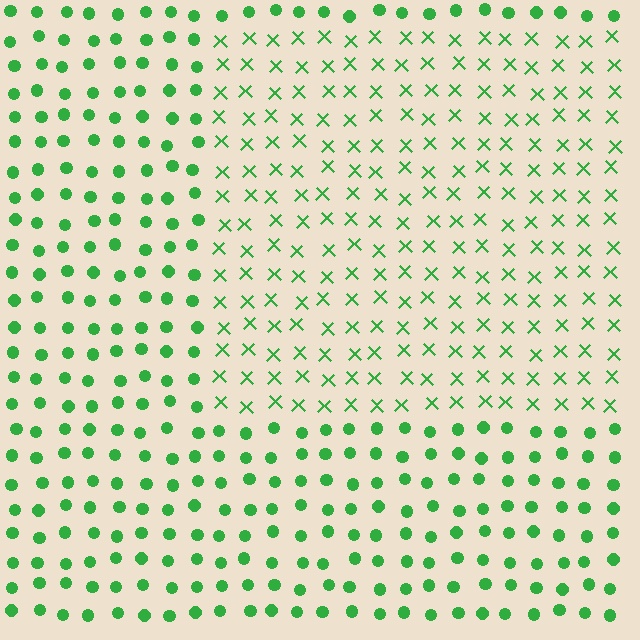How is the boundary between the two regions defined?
The boundary is defined by a change in element shape: X marks inside vs. circles outside. All elements share the same color and spacing.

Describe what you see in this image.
The image is filled with small green elements arranged in a uniform grid. A rectangle-shaped region contains X marks, while the surrounding area contains circles. The boundary is defined purely by the change in element shape.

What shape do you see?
I see a rectangle.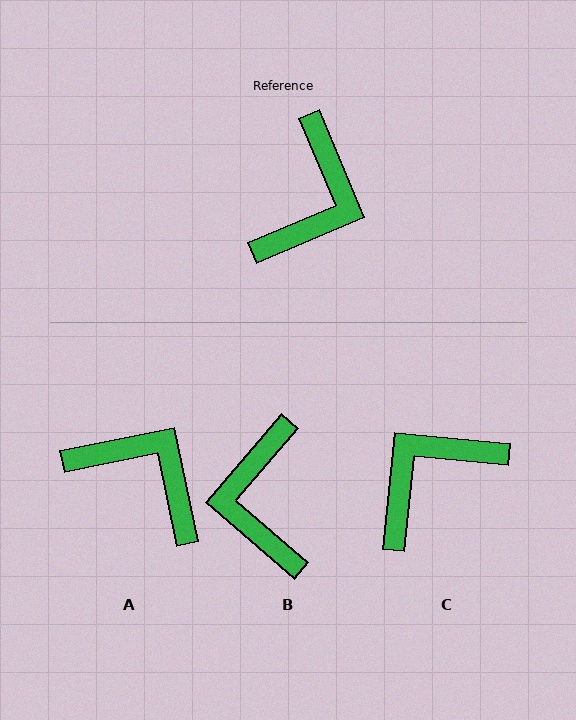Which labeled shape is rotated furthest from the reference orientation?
B, about 153 degrees away.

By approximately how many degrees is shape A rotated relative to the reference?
Approximately 79 degrees counter-clockwise.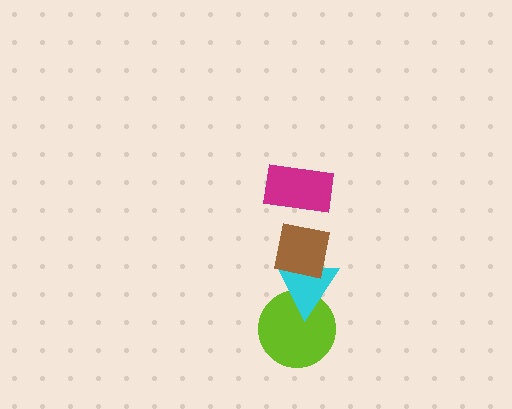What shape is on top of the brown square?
The magenta rectangle is on top of the brown square.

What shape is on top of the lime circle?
The cyan triangle is on top of the lime circle.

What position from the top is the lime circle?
The lime circle is 4th from the top.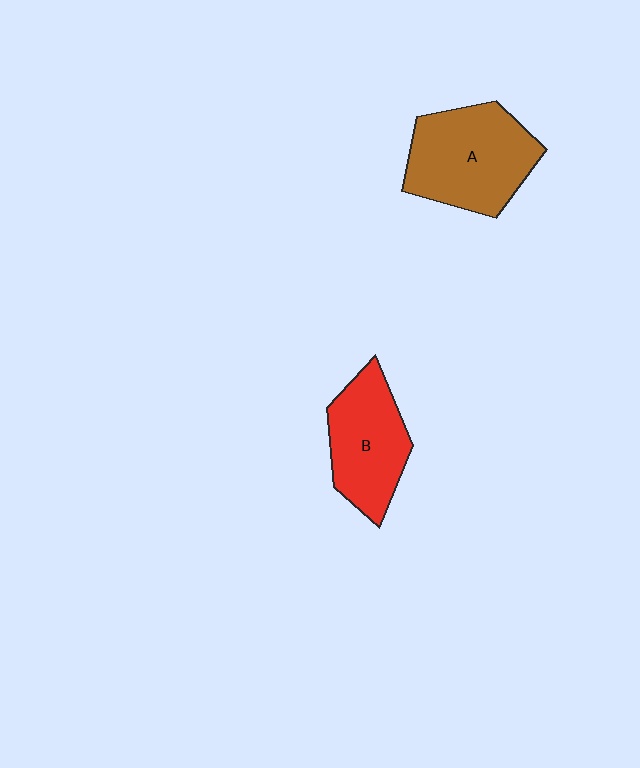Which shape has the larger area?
Shape A (brown).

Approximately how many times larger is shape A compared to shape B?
Approximately 1.2 times.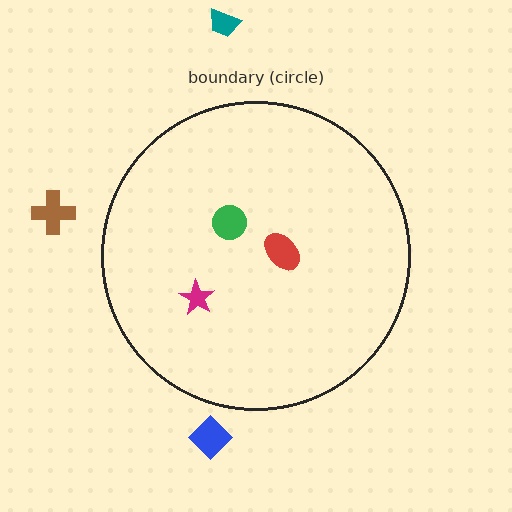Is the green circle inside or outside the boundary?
Inside.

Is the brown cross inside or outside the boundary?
Outside.